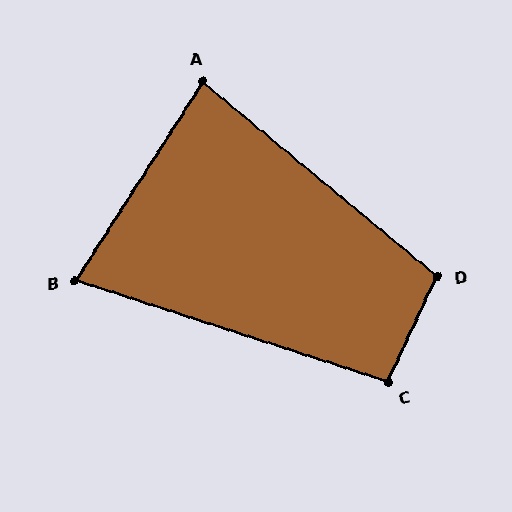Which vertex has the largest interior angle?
D, at approximately 105 degrees.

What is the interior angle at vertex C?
Approximately 97 degrees (obtuse).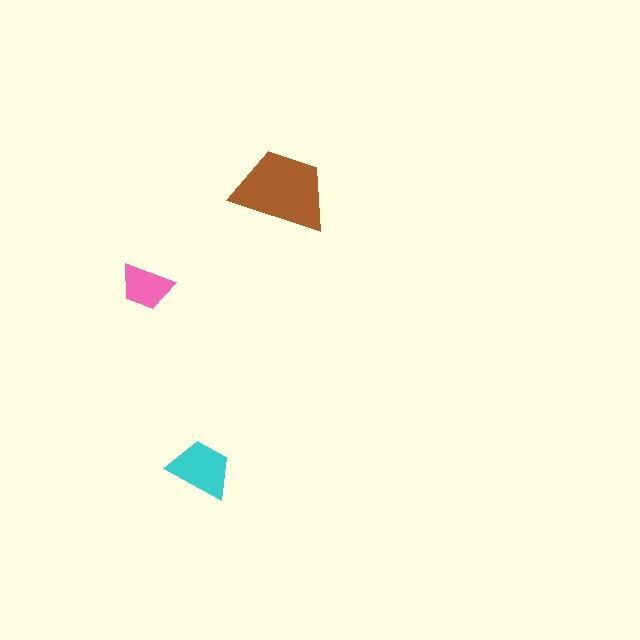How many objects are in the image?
There are 3 objects in the image.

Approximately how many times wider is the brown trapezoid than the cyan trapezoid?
About 1.5 times wider.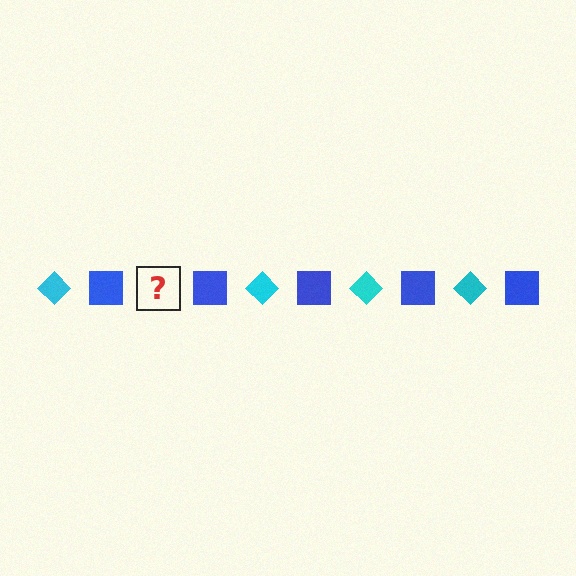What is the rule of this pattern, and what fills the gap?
The rule is that the pattern alternates between cyan diamond and blue square. The gap should be filled with a cyan diamond.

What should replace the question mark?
The question mark should be replaced with a cyan diamond.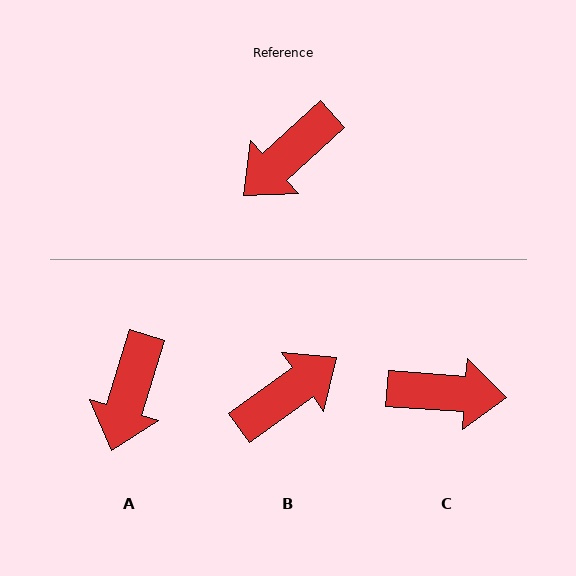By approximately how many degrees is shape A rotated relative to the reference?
Approximately 30 degrees counter-clockwise.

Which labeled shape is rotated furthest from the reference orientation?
B, about 174 degrees away.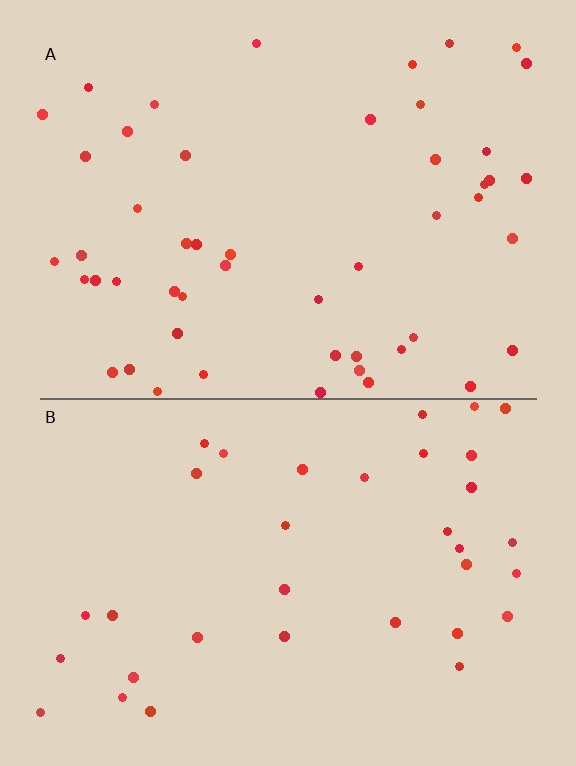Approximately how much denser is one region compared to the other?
Approximately 1.4× — region A over region B.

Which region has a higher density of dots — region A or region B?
A (the top).